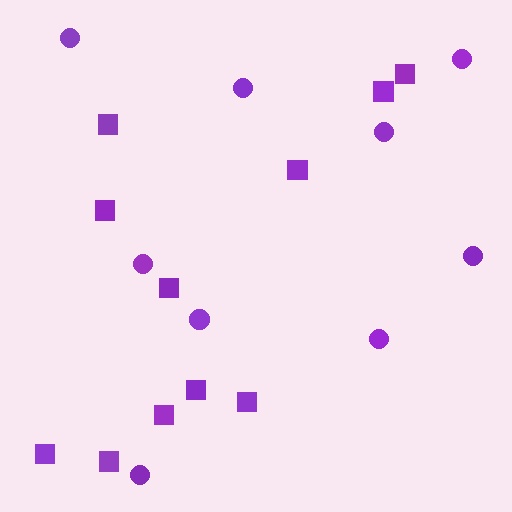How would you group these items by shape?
There are 2 groups: one group of circles (9) and one group of squares (11).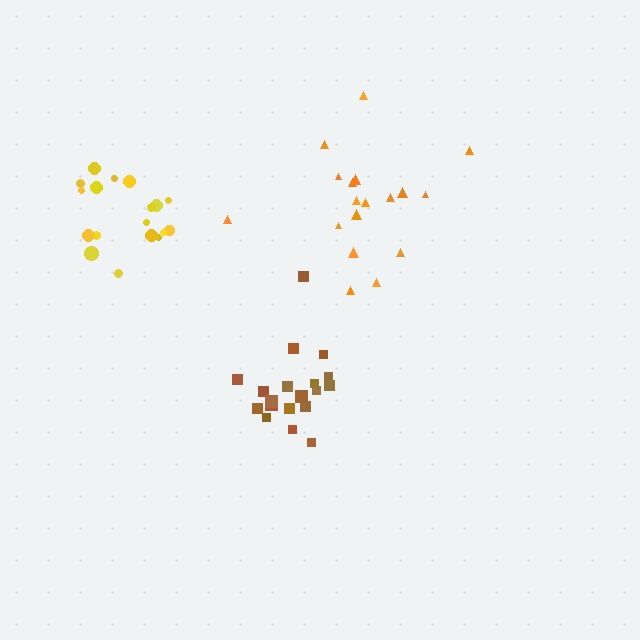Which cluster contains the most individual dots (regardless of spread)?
Brown (19).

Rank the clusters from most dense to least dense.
yellow, brown, orange.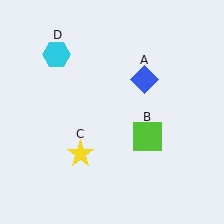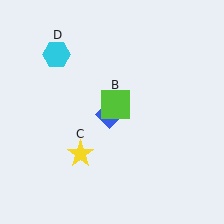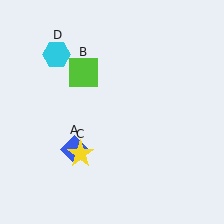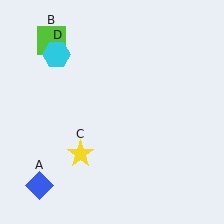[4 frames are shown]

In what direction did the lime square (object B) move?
The lime square (object B) moved up and to the left.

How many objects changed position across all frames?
2 objects changed position: blue diamond (object A), lime square (object B).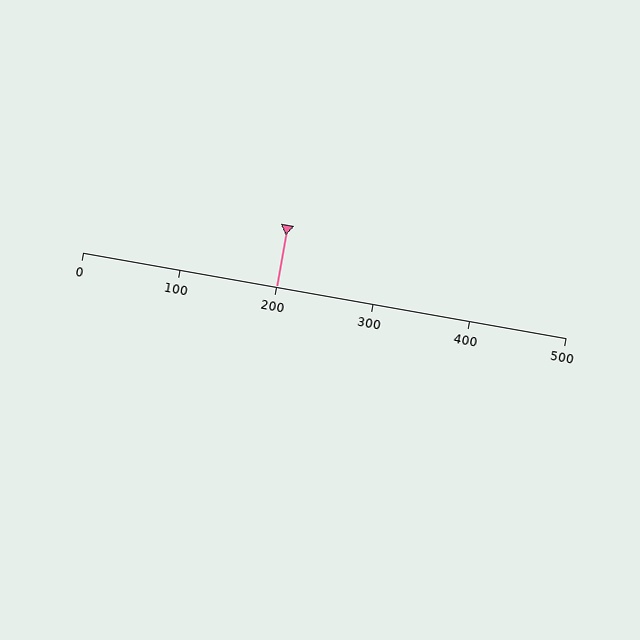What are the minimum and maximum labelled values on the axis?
The axis runs from 0 to 500.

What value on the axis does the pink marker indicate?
The marker indicates approximately 200.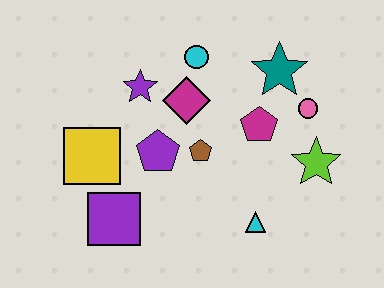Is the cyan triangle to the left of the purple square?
No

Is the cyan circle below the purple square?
No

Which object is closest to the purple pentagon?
The brown pentagon is closest to the purple pentagon.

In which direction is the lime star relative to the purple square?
The lime star is to the right of the purple square.